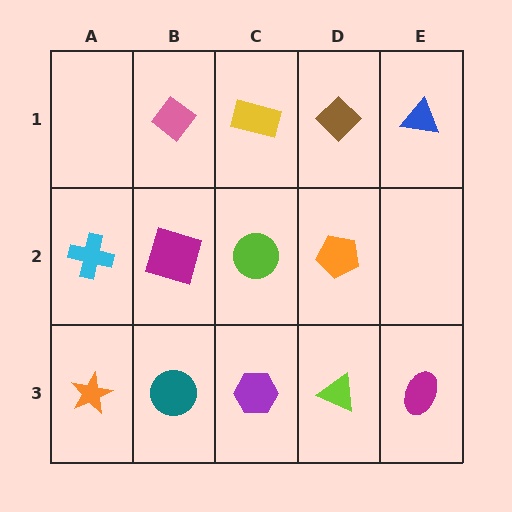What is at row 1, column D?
A brown diamond.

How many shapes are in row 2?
4 shapes.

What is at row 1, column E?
A blue triangle.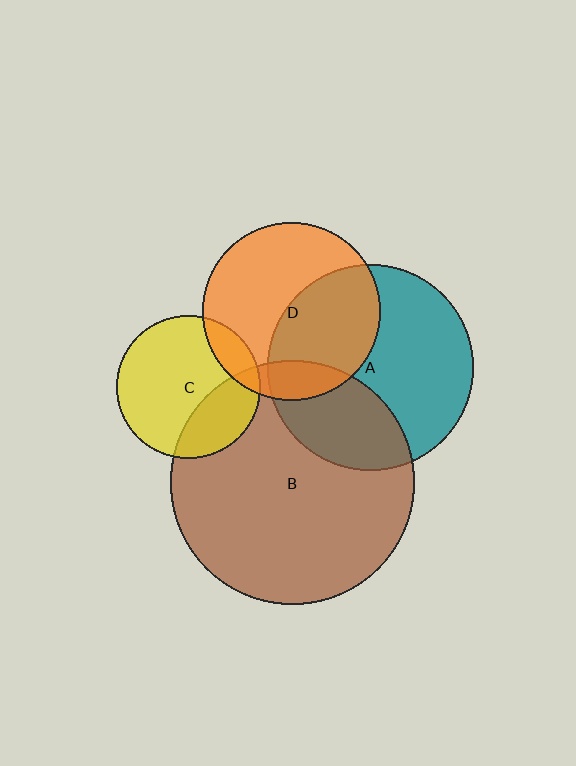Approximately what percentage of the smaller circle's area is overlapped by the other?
Approximately 45%.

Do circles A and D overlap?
Yes.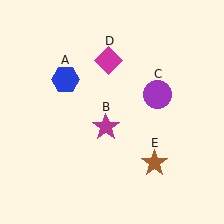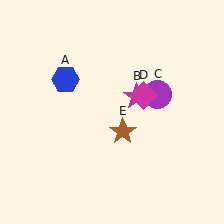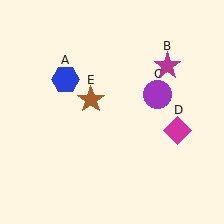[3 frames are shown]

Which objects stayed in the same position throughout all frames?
Blue hexagon (object A) and purple circle (object C) remained stationary.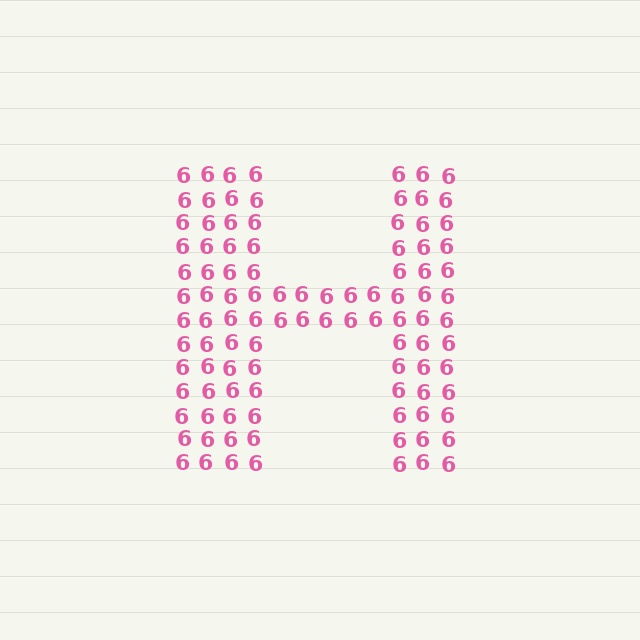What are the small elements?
The small elements are digit 6's.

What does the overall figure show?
The overall figure shows the letter H.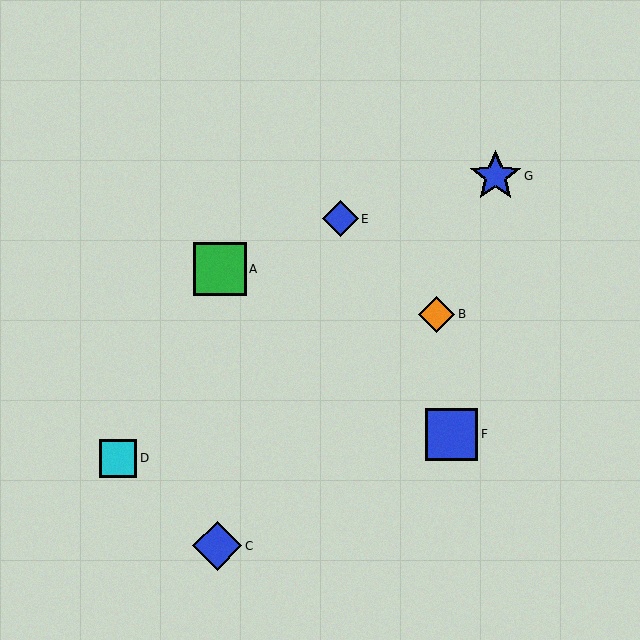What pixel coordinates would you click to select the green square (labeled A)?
Click at (220, 269) to select the green square A.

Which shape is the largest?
The green square (labeled A) is the largest.